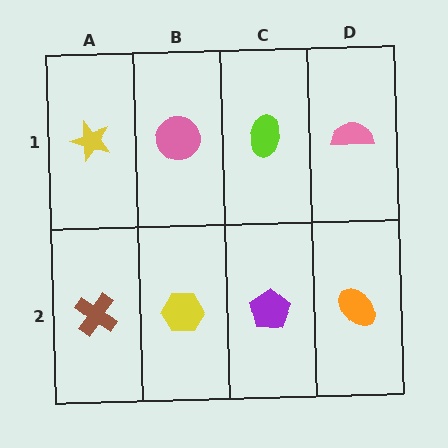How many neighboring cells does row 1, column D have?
2.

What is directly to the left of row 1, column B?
A yellow star.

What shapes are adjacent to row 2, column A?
A yellow star (row 1, column A), a yellow hexagon (row 2, column B).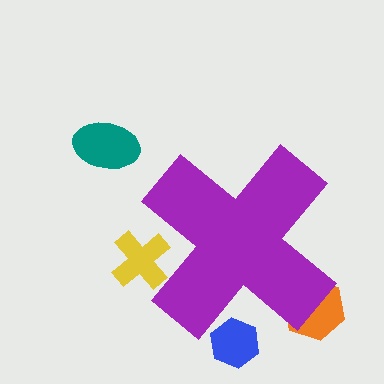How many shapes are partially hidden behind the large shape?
3 shapes are partially hidden.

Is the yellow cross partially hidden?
Yes, the yellow cross is partially hidden behind the purple cross.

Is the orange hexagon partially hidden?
Yes, the orange hexagon is partially hidden behind the purple cross.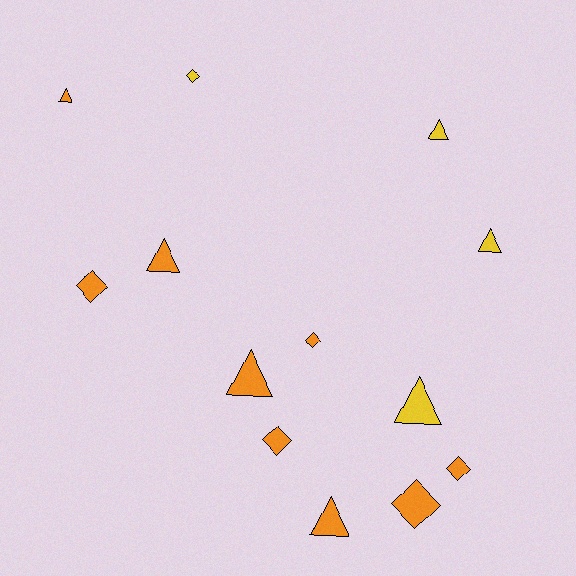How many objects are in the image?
There are 13 objects.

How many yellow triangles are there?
There are 3 yellow triangles.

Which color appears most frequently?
Orange, with 9 objects.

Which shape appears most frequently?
Triangle, with 7 objects.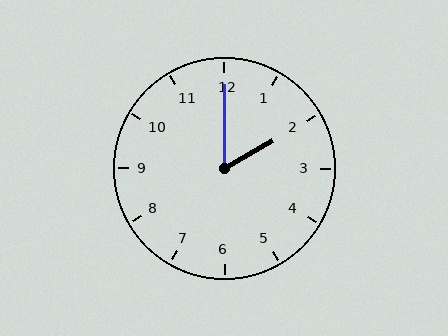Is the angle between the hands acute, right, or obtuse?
It is acute.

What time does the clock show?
2:00.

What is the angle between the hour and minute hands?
Approximately 60 degrees.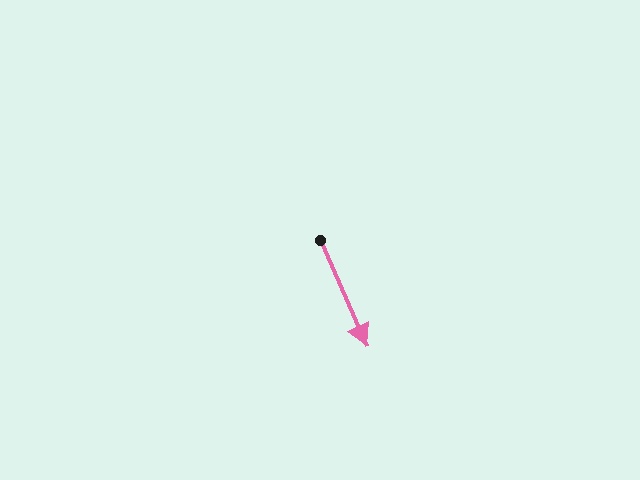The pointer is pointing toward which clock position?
Roughly 5 o'clock.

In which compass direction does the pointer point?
Southeast.